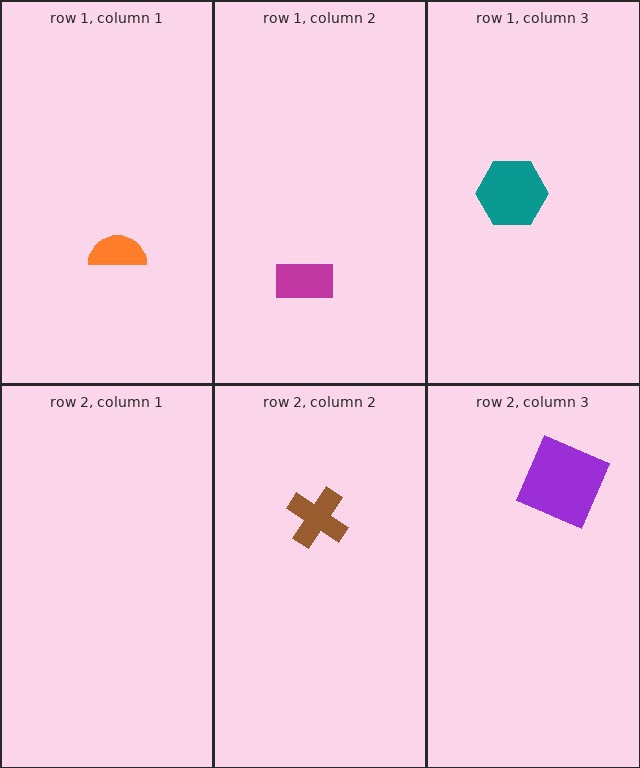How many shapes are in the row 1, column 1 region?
1.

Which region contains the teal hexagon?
The row 1, column 3 region.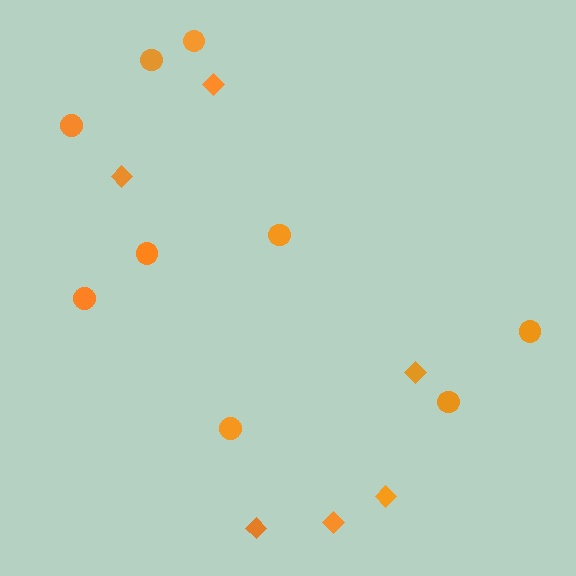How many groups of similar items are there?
There are 2 groups: one group of diamonds (6) and one group of circles (9).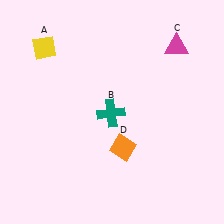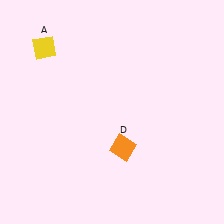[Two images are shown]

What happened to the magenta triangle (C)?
The magenta triangle (C) was removed in Image 2. It was in the top-right area of Image 1.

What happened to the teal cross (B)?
The teal cross (B) was removed in Image 2. It was in the bottom-left area of Image 1.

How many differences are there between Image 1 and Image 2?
There are 2 differences between the two images.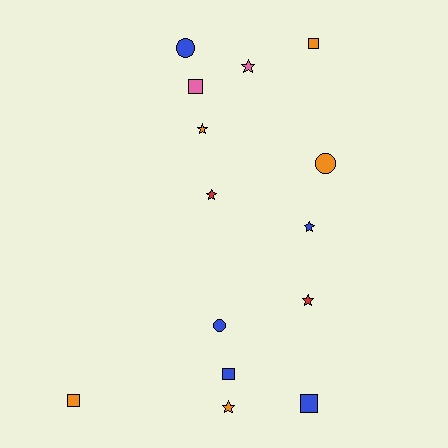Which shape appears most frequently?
Star, with 6 objects.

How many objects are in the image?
There are 14 objects.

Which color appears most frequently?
Blue, with 5 objects.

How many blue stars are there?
There is 1 blue star.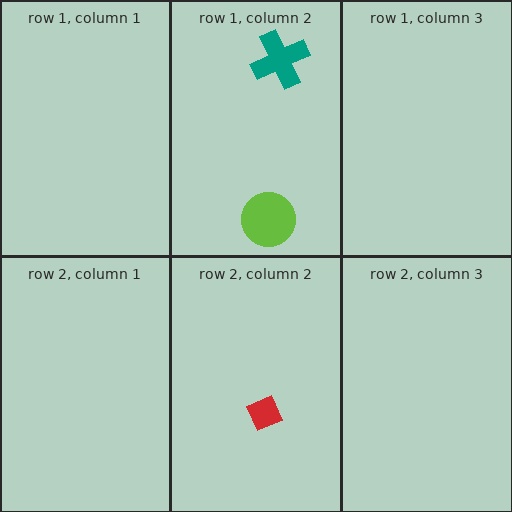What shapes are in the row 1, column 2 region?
The lime circle, the teal cross.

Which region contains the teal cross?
The row 1, column 2 region.